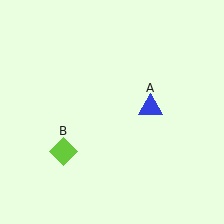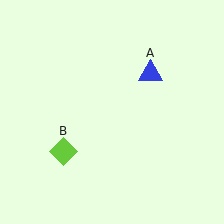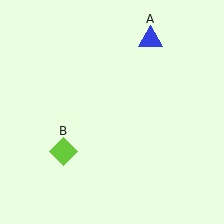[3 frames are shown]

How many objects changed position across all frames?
1 object changed position: blue triangle (object A).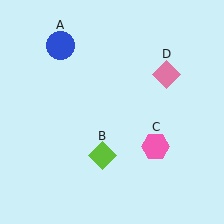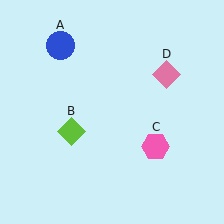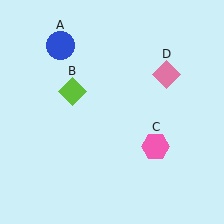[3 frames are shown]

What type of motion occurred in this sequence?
The lime diamond (object B) rotated clockwise around the center of the scene.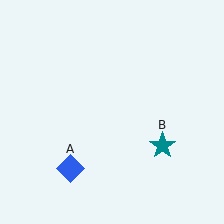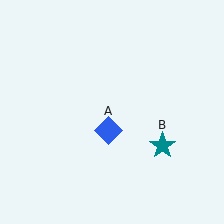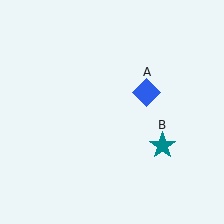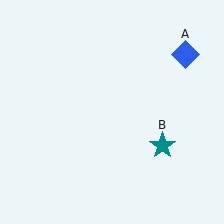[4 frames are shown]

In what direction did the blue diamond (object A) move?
The blue diamond (object A) moved up and to the right.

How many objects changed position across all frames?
1 object changed position: blue diamond (object A).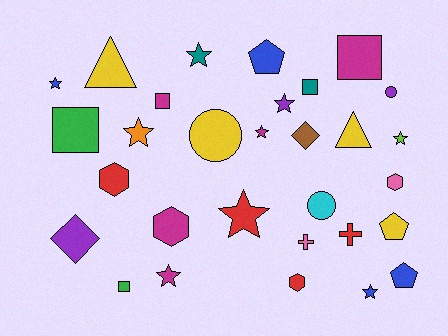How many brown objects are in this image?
There is 1 brown object.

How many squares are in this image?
There are 5 squares.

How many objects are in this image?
There are 30 objects.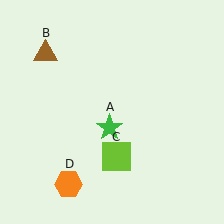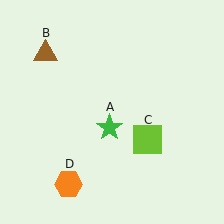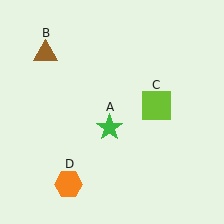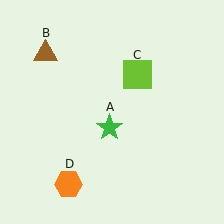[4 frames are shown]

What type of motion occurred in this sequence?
The lime square (object C) rotated counterclockwise around the center of the scene.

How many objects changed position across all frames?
1 object changed position: lime square (object C).